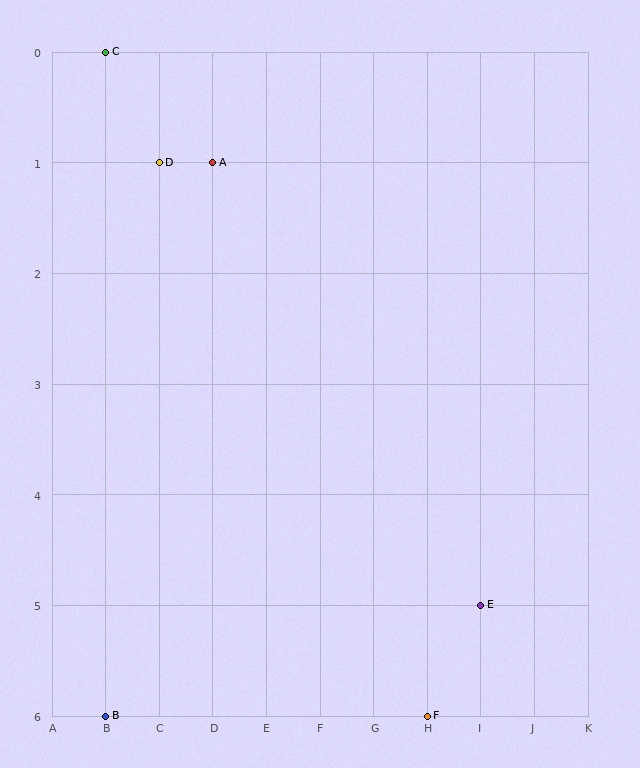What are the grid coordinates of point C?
Point C is at grid coordinates (B, 0).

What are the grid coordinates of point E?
Point E is at grid coordinates (I, 5).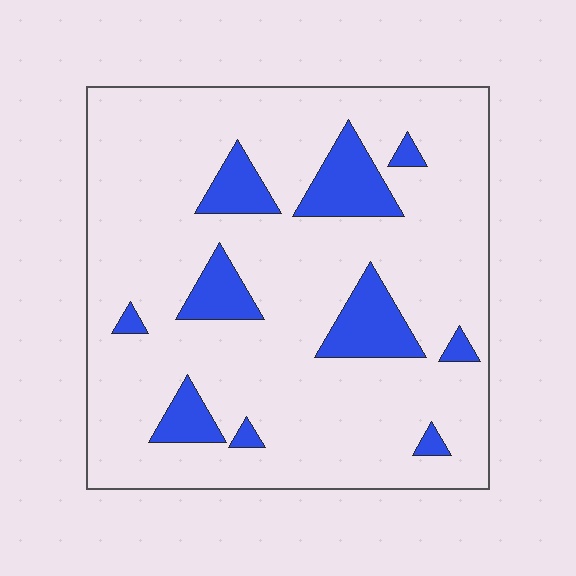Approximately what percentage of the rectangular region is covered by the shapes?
Approximately 15%.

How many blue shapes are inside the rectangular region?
10.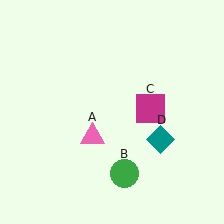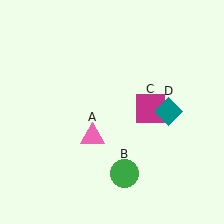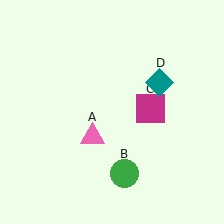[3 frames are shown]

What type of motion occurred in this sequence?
The teal diamond (object D) rotated counterclockwise around the center of the scene.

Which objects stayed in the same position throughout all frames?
Pink triangle (object A) and green circle (object B) and magenta square (object C) remained stationary.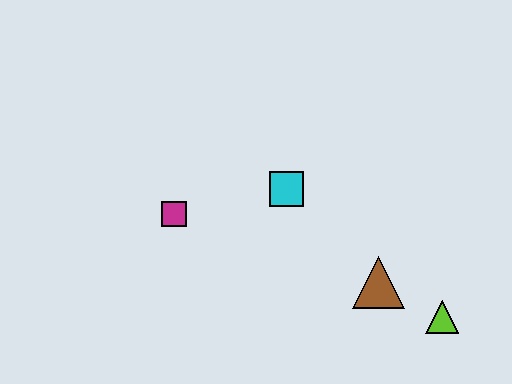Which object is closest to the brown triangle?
The lime triangle is closest to the brown triangle.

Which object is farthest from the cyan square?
The lime triangle is farthest from the cyan square.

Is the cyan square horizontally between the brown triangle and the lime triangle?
No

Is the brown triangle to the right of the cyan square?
Yes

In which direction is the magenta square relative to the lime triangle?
The magenta square is to the left of the lime triangle.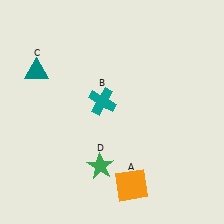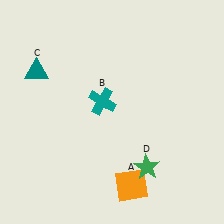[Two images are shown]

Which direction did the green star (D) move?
The green star (D) moved right.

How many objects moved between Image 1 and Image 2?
1 object moved between the two images.